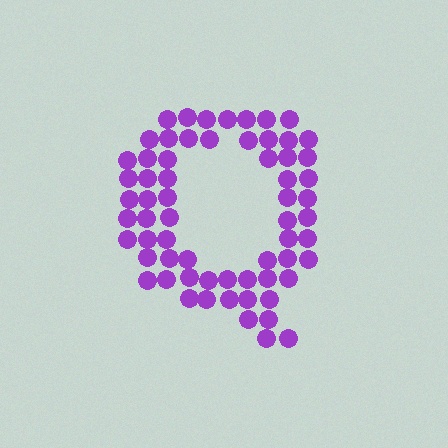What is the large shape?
The large shape is the letter Q.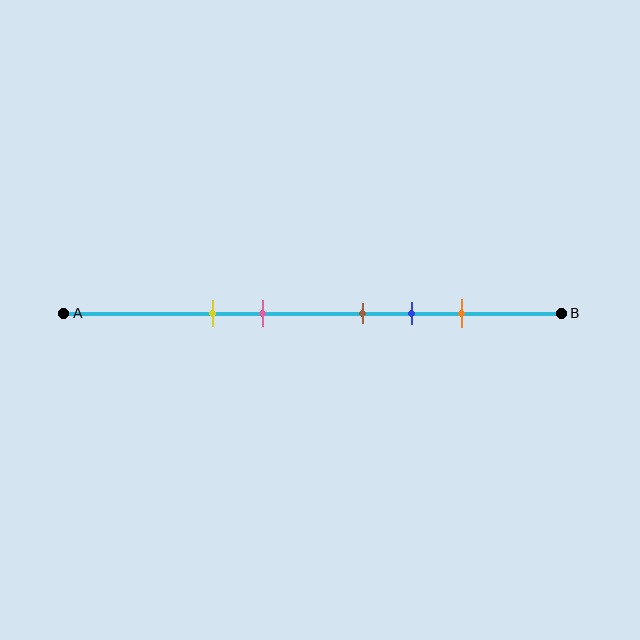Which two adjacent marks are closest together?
The brown and blue marks are the closest adjacent pair.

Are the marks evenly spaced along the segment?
No, the marks are not evenly spaced.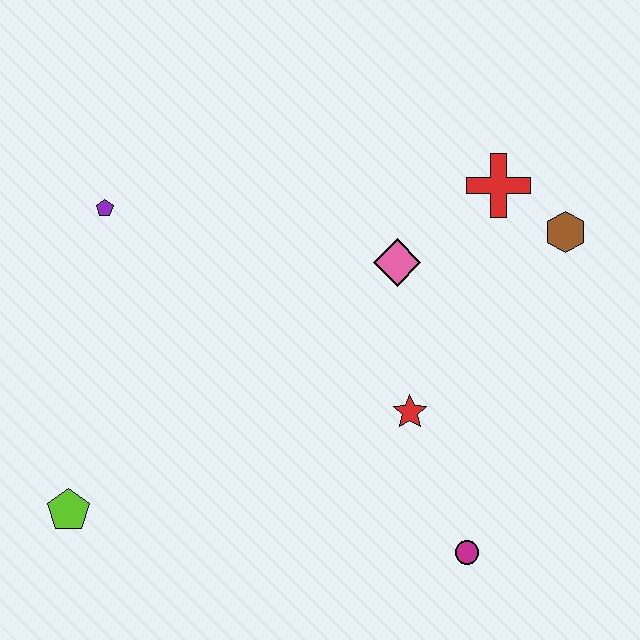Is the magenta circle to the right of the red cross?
No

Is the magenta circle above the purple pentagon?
No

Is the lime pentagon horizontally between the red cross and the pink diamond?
No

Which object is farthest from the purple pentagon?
The magenta circle is farthest from the purple pentagon.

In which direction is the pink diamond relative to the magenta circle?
The pink diamond is above the magenta circle.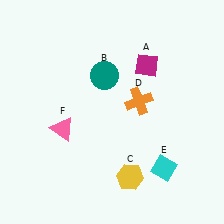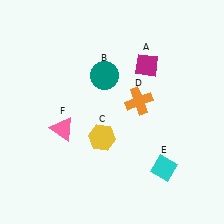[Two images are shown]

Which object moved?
The yellow hexagon (C) moved up.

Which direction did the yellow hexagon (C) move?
The yellow hexagon (C) moved up.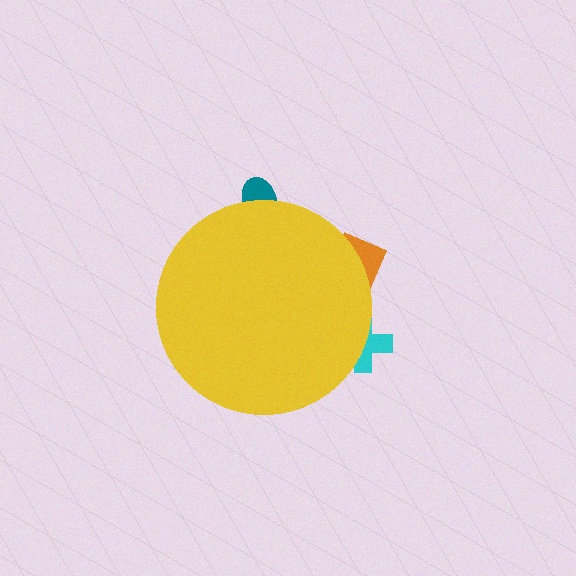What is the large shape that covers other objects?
A yellow circle.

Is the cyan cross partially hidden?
Yes, the cyan cross is partially hidden behind the yellow circle.